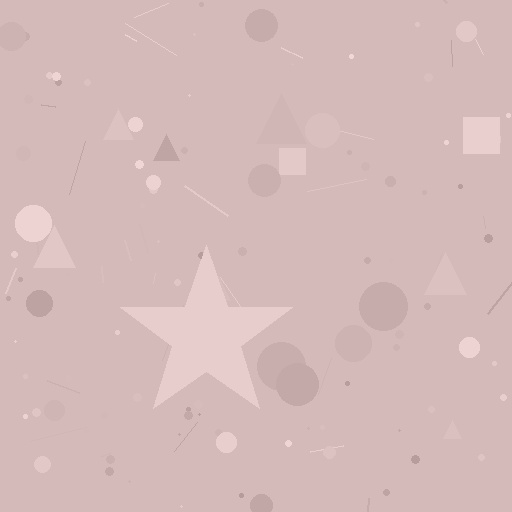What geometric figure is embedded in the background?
A star is embedded in the background.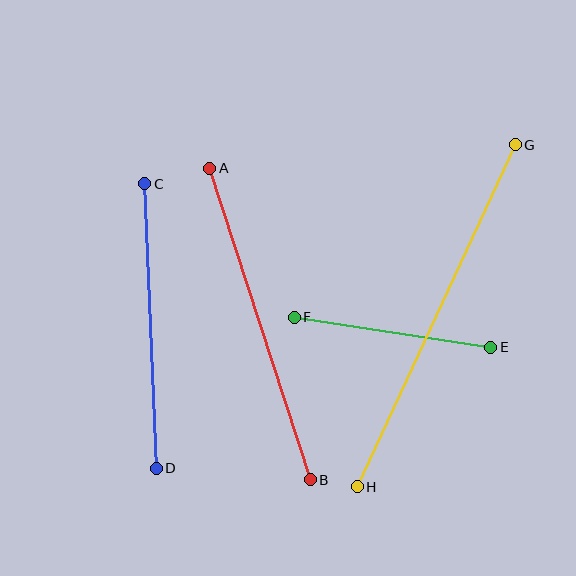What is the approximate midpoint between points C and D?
The midpoint is at approximately (150, 326) pixels.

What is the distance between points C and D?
The distance is approximately 285 pixels.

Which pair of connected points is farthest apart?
Points G and H are farthest apart.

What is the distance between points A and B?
The distance is approximately 327 pixels.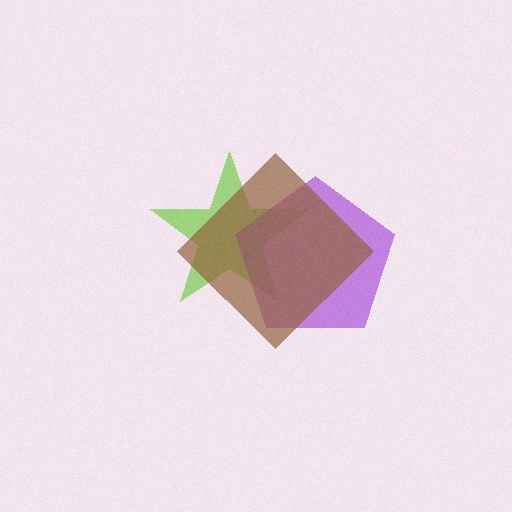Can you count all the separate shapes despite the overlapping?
Yes, there are 3 separate shapes.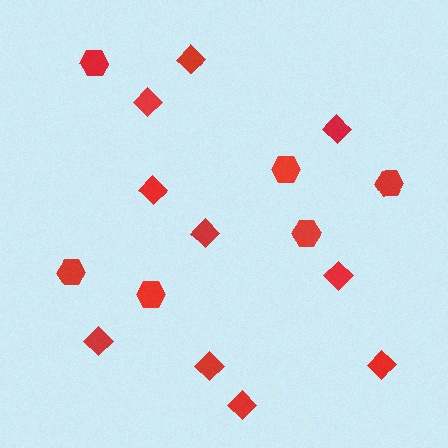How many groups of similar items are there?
There are 2 groups: one group of diamonds (10) and one group of hexagons (6).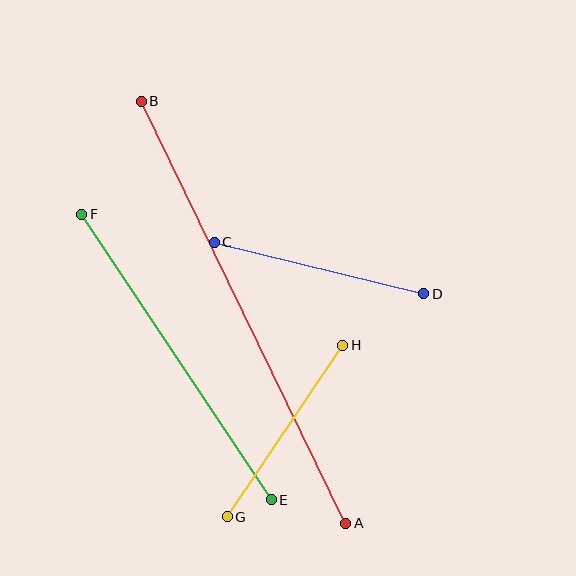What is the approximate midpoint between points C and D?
The midpoint is at approximately (319, 268) pixels.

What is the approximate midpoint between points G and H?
The midpoint is at approximately (285, 431) pixels.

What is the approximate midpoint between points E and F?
The midpoint is at approximately (177, 357) pixels.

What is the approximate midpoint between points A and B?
The midpoint is at approximately (243, 312) pixels.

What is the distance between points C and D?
The distance is approximately 216 pixels.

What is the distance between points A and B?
The distance is approximately 469 pixels.